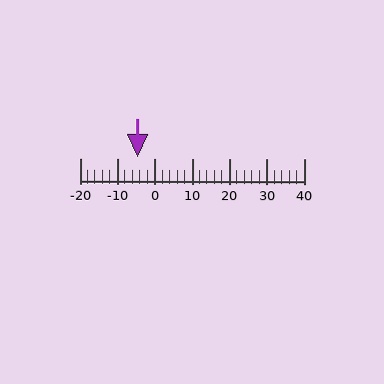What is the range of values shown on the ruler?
The ruler shows values from -20 to 40.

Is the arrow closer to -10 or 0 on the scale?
The arrow is closer to 0.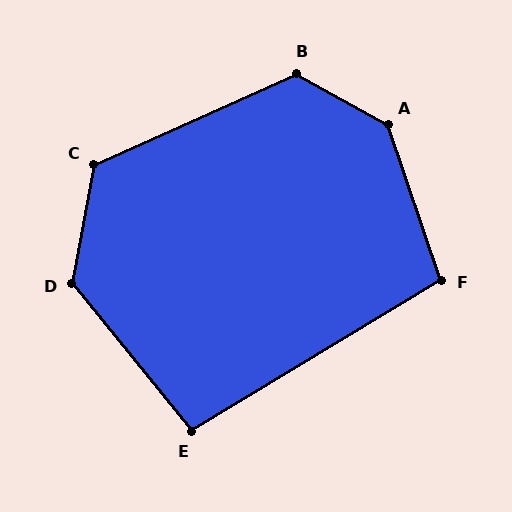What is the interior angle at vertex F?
Approximately 103 degrees (obtuse).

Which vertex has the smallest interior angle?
E, at approximately 98 degrees.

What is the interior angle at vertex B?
Approximately 127 degrees (obtuse).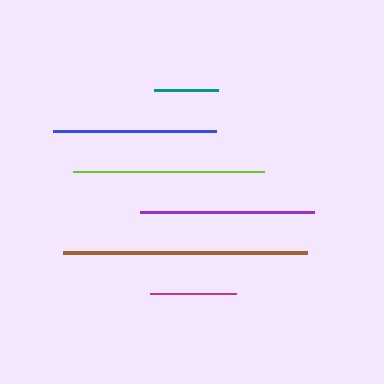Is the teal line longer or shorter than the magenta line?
The magenta line is longer than the teal line.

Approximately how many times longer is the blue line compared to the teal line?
The blue line is approximately 2.6 times the length of the teal line.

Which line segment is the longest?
The brown line is the longest at approximately 244 pixels.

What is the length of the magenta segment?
The magenta segment is approximately 86 pixels long.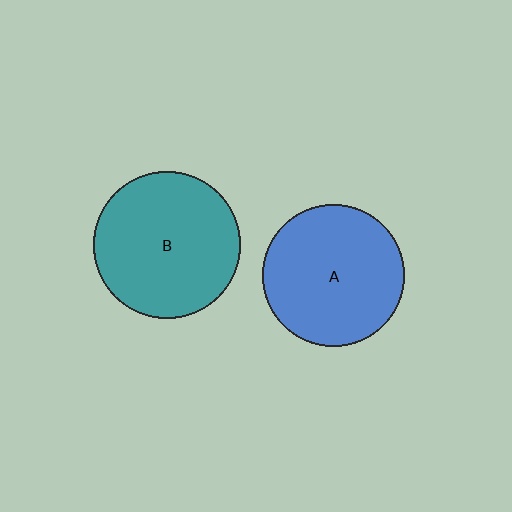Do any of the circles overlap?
No, none of the circles overlap.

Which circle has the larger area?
Circle B (teal).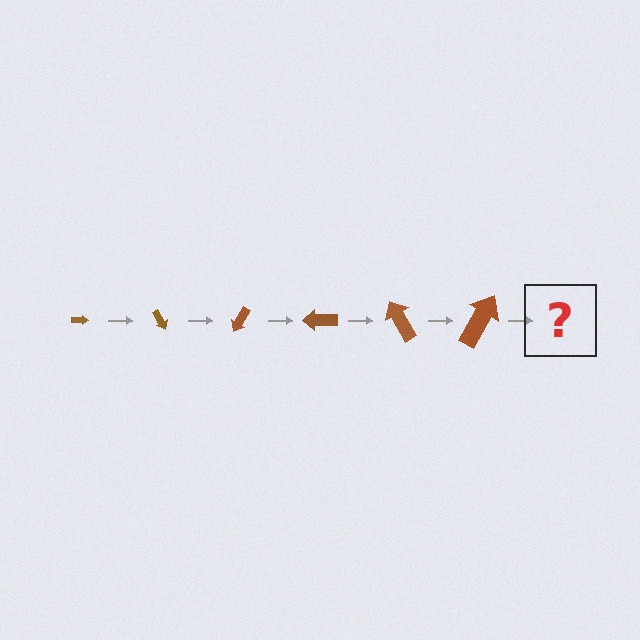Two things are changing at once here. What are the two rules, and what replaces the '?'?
The two rules are that the arrow grows larger each step and it rotates 60 degrees each step. The '?' should be an arrow, larger than the previous one and rotated 360 degrees from the start.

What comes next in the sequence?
The next element should be an arrow, larger than the previous one and rotated 360 degrees from the start.